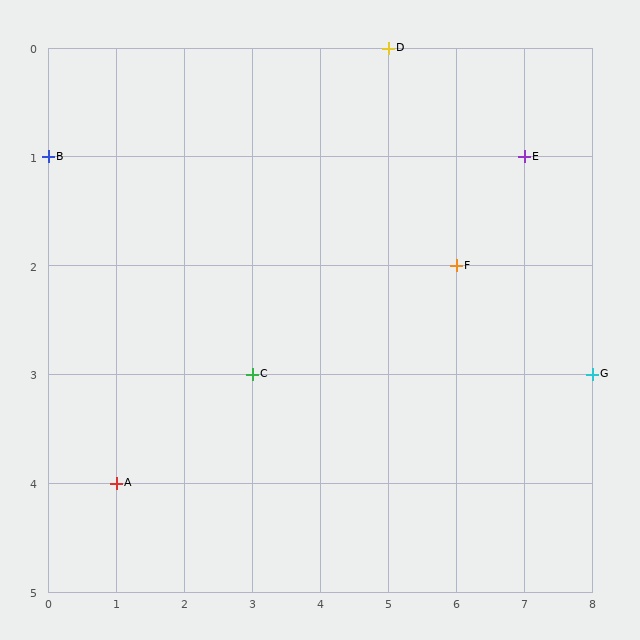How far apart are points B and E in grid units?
Points B and E are 7 columns apart.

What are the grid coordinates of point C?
Point C is at grid coordinates (3, 3).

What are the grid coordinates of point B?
Point B is at grid coordinates (0, 1).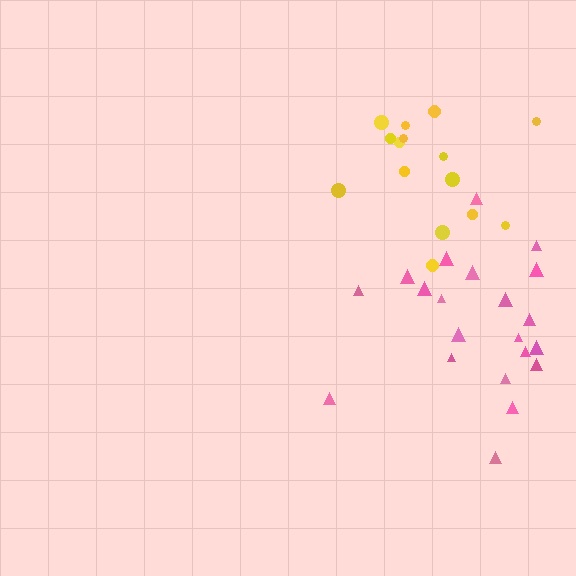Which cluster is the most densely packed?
Pink.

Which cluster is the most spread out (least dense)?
Yellow.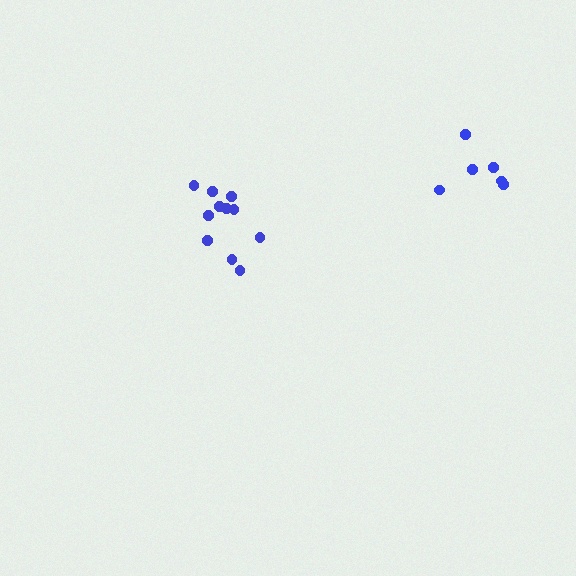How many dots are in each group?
Group 1: 11 dots, Group 2: 7 dots (18 total).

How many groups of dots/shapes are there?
There are 2 groups.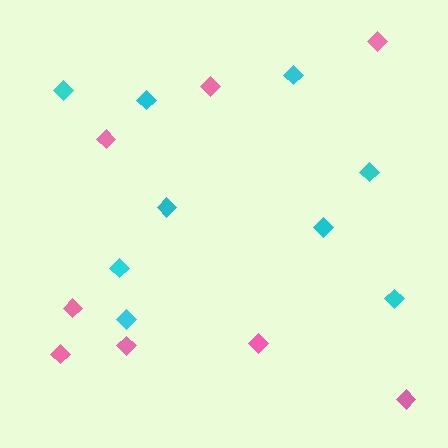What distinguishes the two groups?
There are 2 groups: one group of pink diamonds (8) and one group of cyan diamonds (9).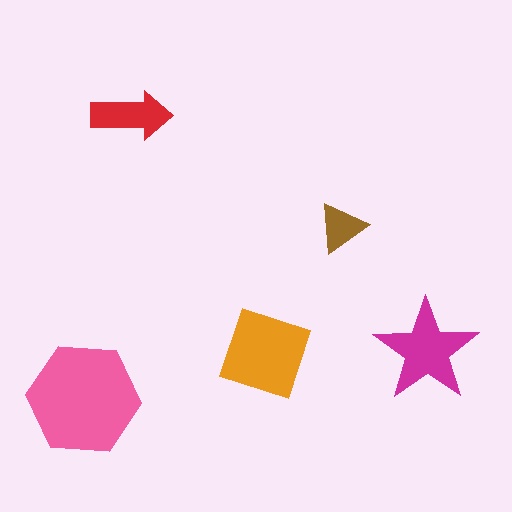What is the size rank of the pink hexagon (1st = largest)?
1st.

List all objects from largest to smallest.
The pink hexagon, the orange diamond, the magenta star, the red arrow, the brown triangle.